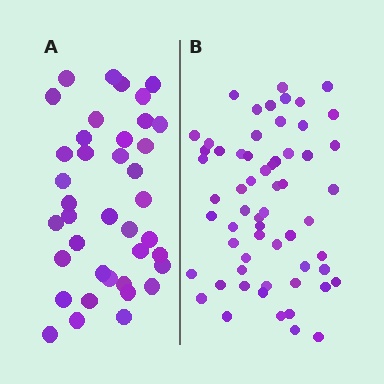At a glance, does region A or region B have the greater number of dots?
Region B (the right region) has more dots.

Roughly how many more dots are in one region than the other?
Region B has approximately 20 more dots than region A.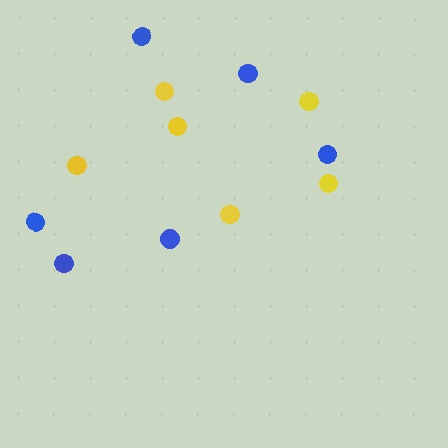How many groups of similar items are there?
There are 2 groups: one group of blue circles (6) and one group of yellow circles (6).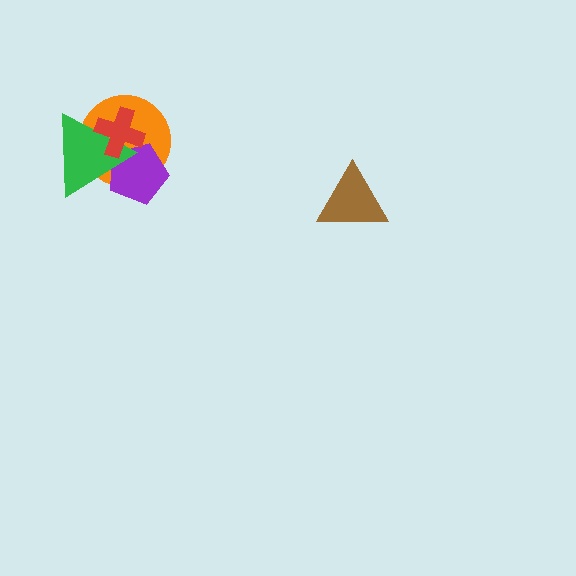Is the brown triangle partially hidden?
No, no other shape covers it.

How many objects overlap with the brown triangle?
0 objects overlap with the brown triangle.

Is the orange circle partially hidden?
Yes, it is partially covered by another shape.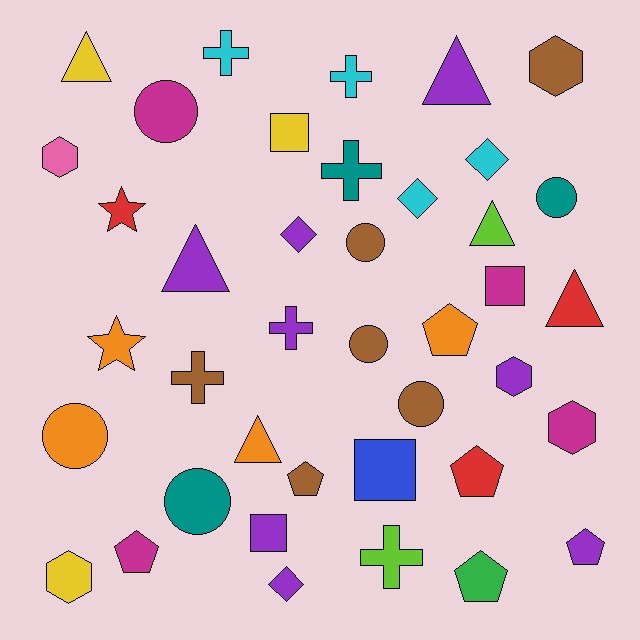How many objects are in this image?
There are 40 objects.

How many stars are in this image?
There are 2 stars.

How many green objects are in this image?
There is 1 green object.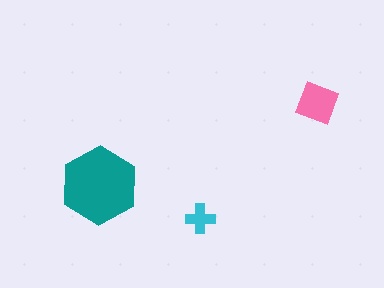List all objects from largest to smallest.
The teal hexagon, the pink diamond, the cyan cross.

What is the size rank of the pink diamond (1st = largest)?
2nd.